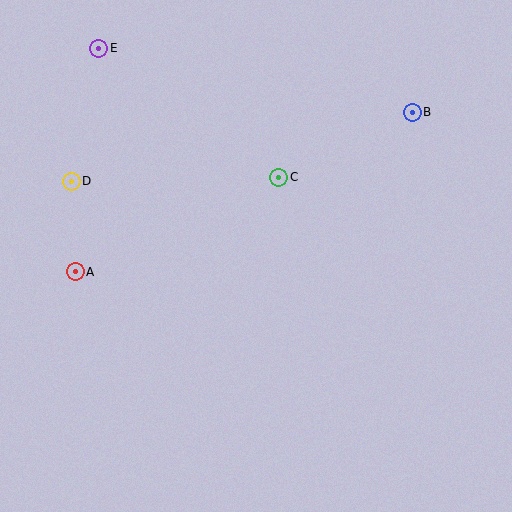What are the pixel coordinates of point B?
Point B is at (412, 112).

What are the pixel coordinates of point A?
Point A is at (75, 272).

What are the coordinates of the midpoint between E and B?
The midpoint between E and B is at (256, 80).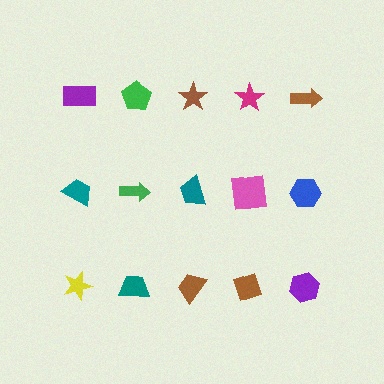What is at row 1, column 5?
A brown arrow.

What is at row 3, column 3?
A brown trapezoid.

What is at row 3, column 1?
A yellow star.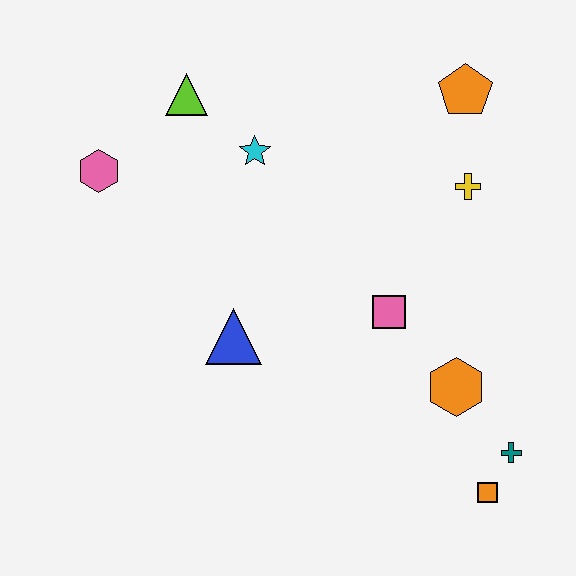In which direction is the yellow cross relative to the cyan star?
The yellow cross is to the right of the cyan star.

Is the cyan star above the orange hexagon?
Yes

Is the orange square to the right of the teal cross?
No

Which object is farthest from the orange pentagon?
The orange square is farthest from the orange pentagon.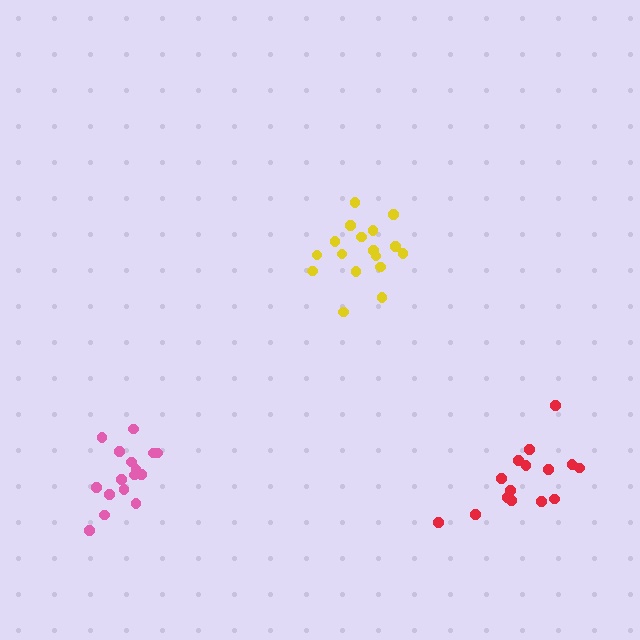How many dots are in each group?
Group 1: 17 dots, Group 2: 16 dots, Group 3: 15 dots (48 total).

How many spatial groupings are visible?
There are 3 spatial groupings.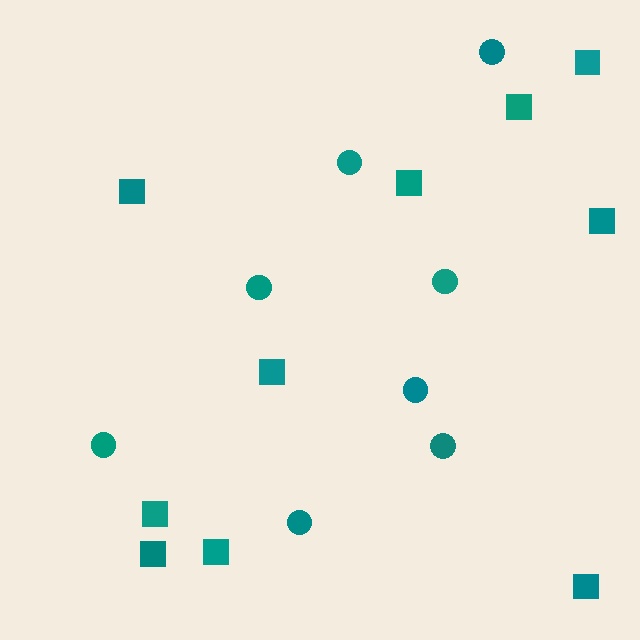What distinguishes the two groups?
There are 2 groups: one group of circles (8) and one group of squares (10).